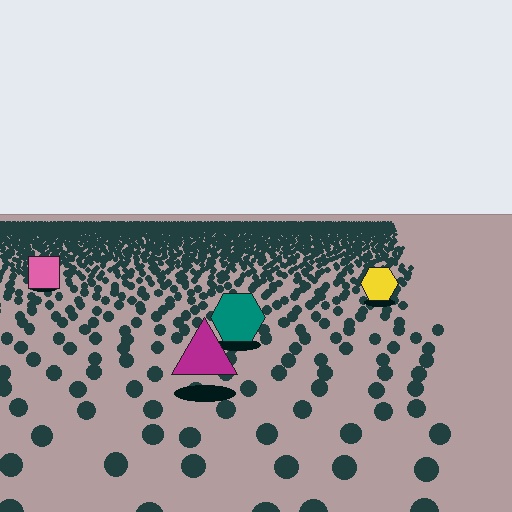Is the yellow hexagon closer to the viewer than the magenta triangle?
No. The magenta triangle is closer — you can tell from the texture gradient: the ground texture is coarser near it.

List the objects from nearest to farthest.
From nearest to farthest: the magenta triangle, the teal hexagon, the yellow hexagon, the pink square.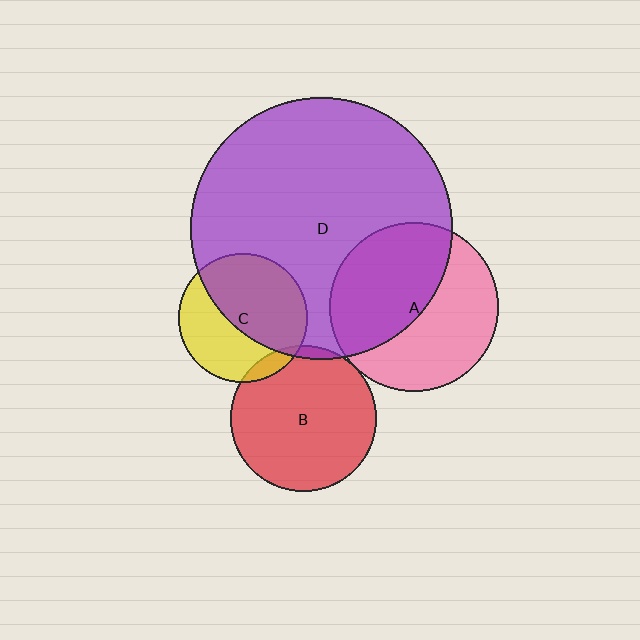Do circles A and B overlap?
Yes.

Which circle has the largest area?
Circle D (purple).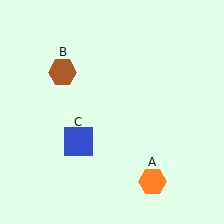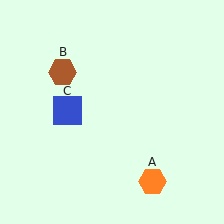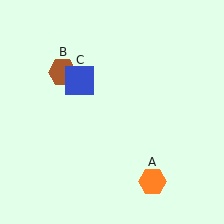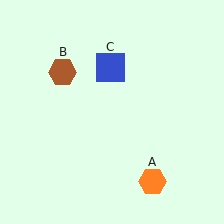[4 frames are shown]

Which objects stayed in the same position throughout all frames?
Orange hexagon (object A) and brown hexagon (object B) remained stationary.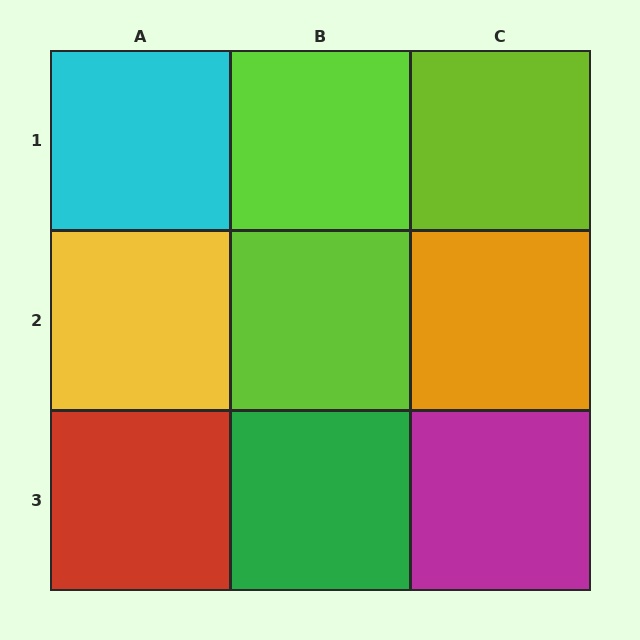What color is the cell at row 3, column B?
Green.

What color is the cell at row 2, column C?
Orange.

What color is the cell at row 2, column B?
Lime.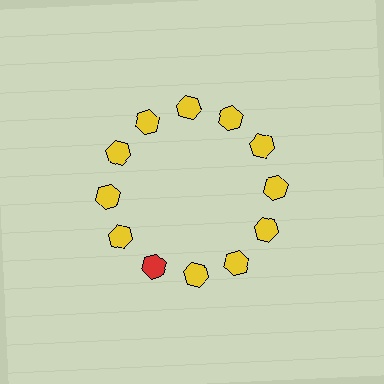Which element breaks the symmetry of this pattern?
The red hexagon at roughly the 7 o'clock position breaks the symmetry. All other shapes are yellow hexagons.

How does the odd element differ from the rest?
It has a different color: red instead of yellow.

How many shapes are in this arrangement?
There are 12 shapes arranged in a ring pattern.